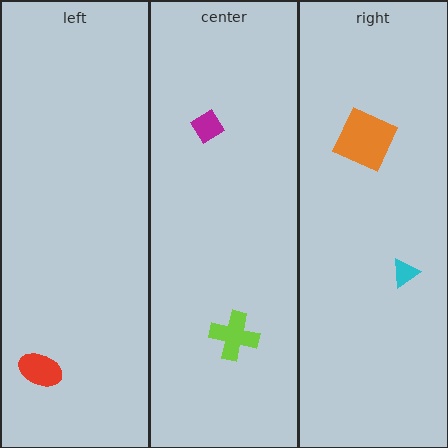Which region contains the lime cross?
The center region.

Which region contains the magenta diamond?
The center region.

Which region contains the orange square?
The right region.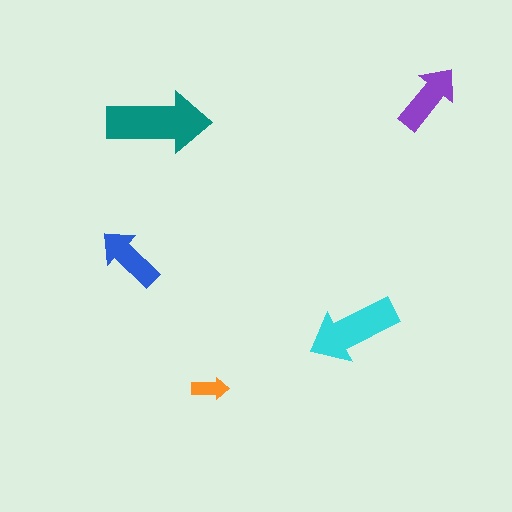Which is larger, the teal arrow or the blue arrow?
The teal one.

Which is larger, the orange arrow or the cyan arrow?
The cyan one.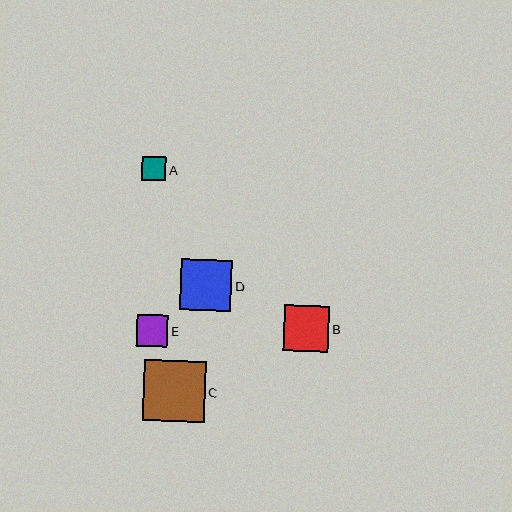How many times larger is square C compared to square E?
Square C is approximately 2.0 times the size of square E.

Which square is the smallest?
Square A is the smallest with a size of approximately 24 pixels.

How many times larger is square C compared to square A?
Square C is approximately 2.6 times the size of square A.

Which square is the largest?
Square C is the largest with a size of approximately 61 pixels.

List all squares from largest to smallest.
From largest to smallest: C, D, B, E, A.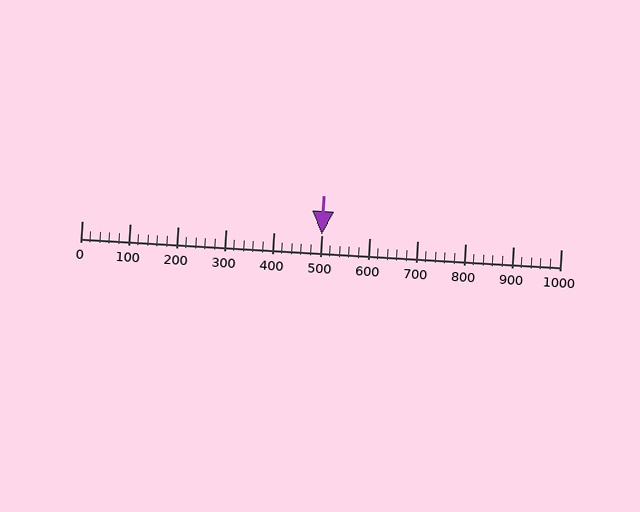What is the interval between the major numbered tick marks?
The major tick marks are spaced 100 units apart.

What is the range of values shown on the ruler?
The ruler shows values from 0 to 1000.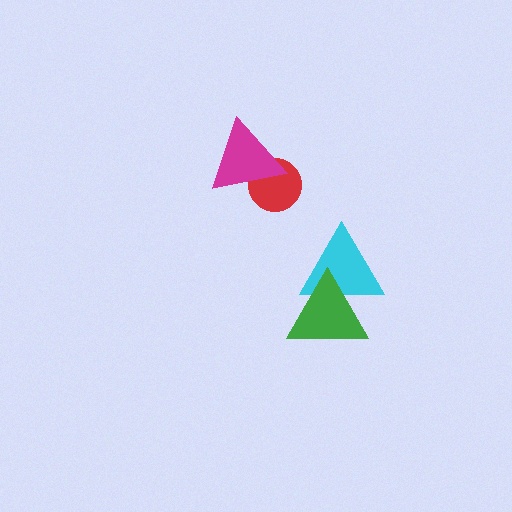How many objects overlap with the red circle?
1 object overlaps with the red circle.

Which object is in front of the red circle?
The magenta triangle is in front of the red circle.